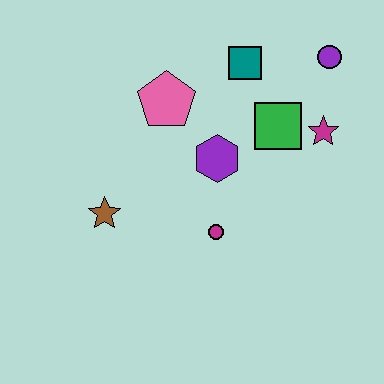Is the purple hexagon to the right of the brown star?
Yes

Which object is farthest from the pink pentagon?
The purple circle is farthest from the pink pentagon.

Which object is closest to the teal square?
The green square is closest to the teal square.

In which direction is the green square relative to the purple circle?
The green square is below the purple circle.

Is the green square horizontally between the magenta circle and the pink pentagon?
No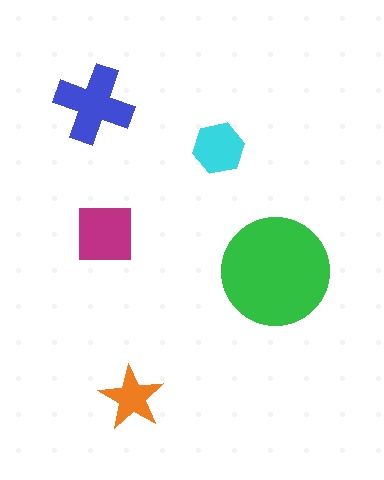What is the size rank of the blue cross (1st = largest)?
2nd.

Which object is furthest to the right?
The green circle is rightmost.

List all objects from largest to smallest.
The green circle, the blue cross, the magenta square, the cyan hexagon, the orange star.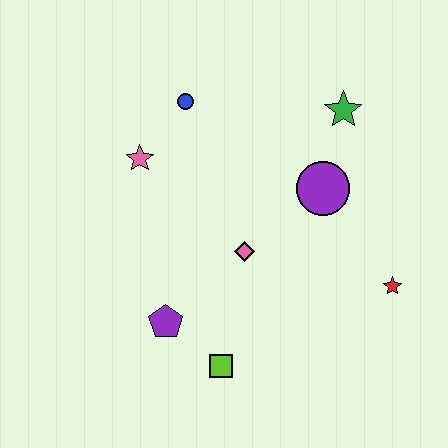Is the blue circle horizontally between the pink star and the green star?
Yes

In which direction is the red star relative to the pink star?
The red star is to the right of the pink star.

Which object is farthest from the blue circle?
The red star is farthest from the blue circle.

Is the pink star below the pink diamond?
No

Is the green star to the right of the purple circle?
Yes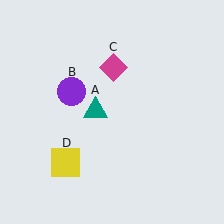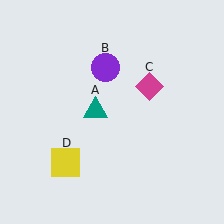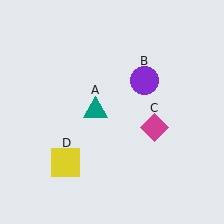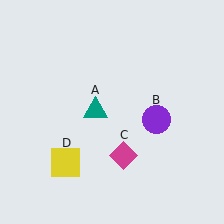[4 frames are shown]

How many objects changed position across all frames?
2 objects changed position: purple circle (object B), magenta diamond (object C).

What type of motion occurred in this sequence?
The purple circle (object B), magenta diamond (object C) rotated clockwise around the center of the scene.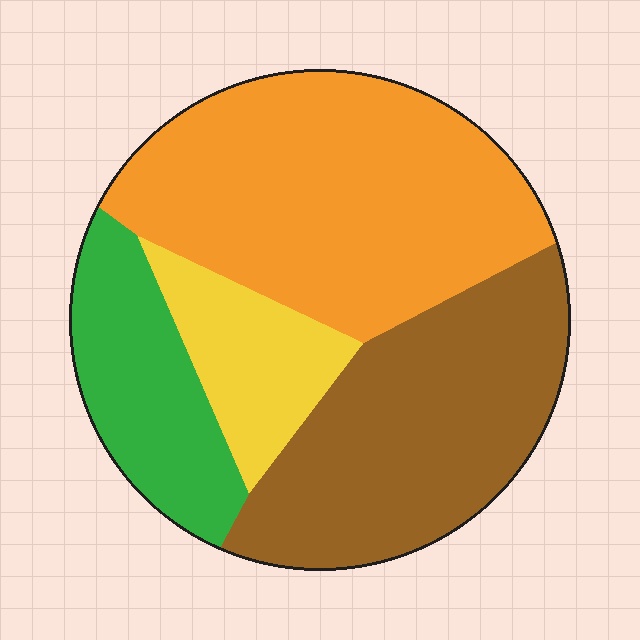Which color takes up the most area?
Orange, at roughly 40%.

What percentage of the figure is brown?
Brown takes up between a quarter and a half of the figure.